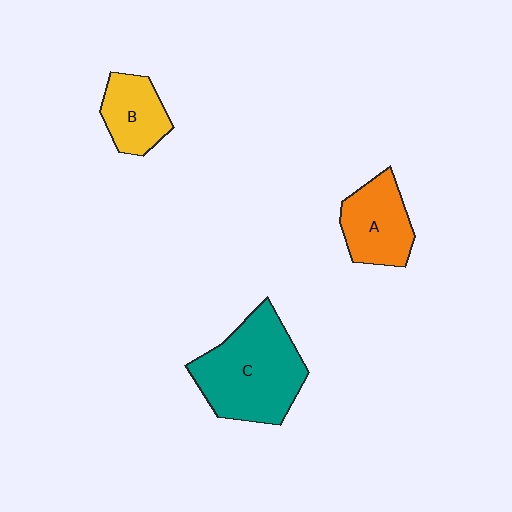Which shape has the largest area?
Shape C (teal).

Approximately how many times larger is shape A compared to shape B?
Approximately 1.2 times.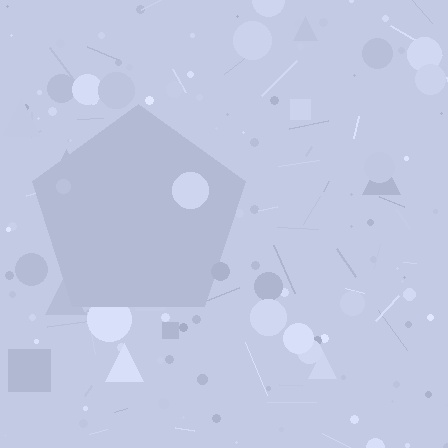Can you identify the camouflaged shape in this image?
The camouflaged shape is a pentagon.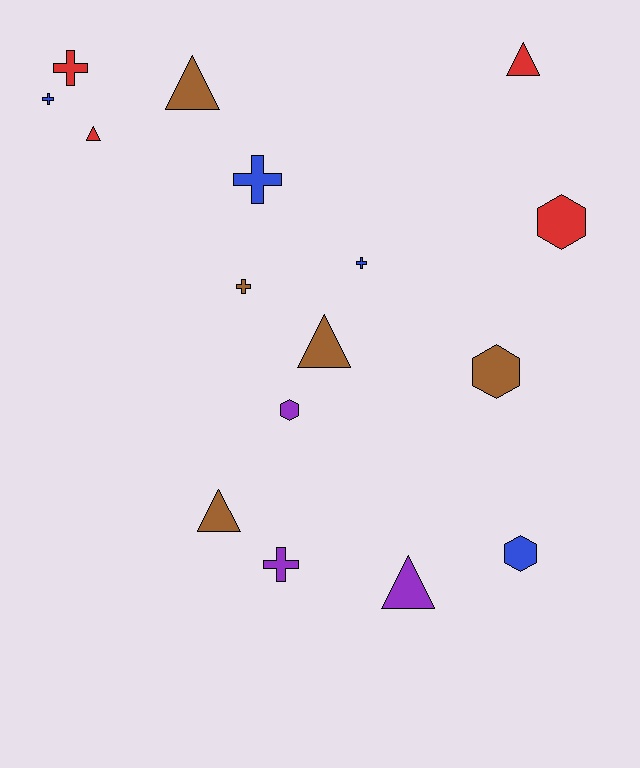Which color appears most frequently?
Brown, with 5 objects.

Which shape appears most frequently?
Cross, with 6 objects.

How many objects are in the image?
There are 16 objects.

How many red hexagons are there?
There is 1 red hexagon.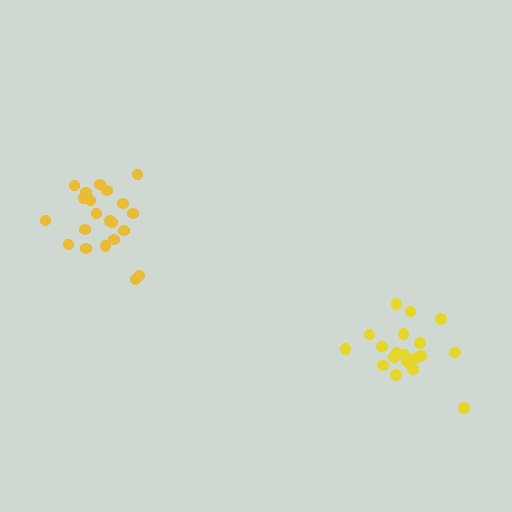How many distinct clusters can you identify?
There are 2 distinct clusters.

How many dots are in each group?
Group 1: 20 dots, Group 2: 21 dots (41 total).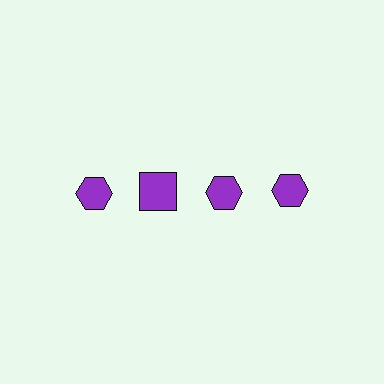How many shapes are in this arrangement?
There are 4 shapes arranged in a grid pattern.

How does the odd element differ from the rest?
It has a different shape: square instead of hexagon.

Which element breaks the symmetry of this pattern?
The purple square in the top row, second from left column breaks the symmetry. All other shapes are purple hexagons.